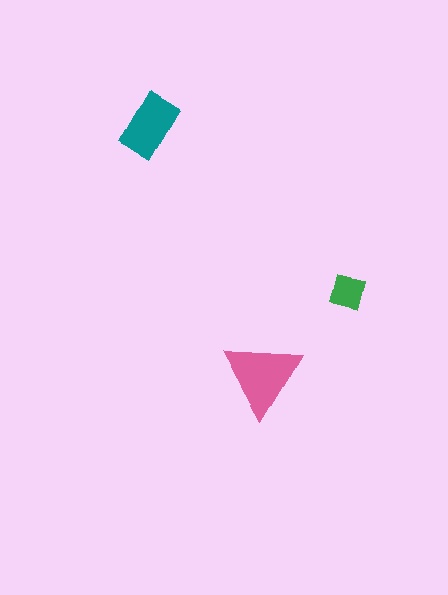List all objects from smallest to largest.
The green square, the teal rectangle, the pink triangle.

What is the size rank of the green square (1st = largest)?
3rd.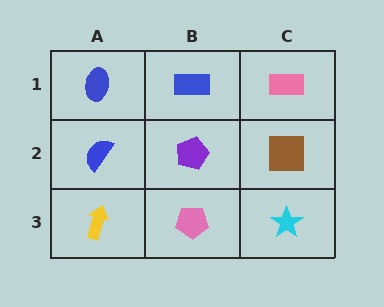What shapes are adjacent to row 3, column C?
A brown square (row 2, column C), a pink pentagon (row 3, column B).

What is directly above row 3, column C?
A brown square.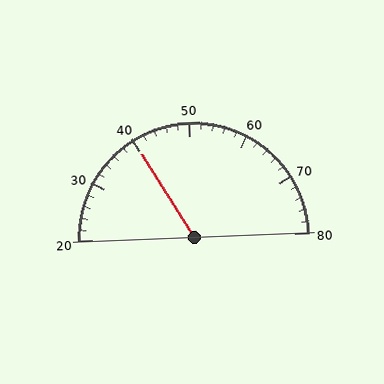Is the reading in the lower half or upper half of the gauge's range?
The reading is in the lower half of the range (20 to 80).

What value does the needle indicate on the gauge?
The needle indicates approximately 40.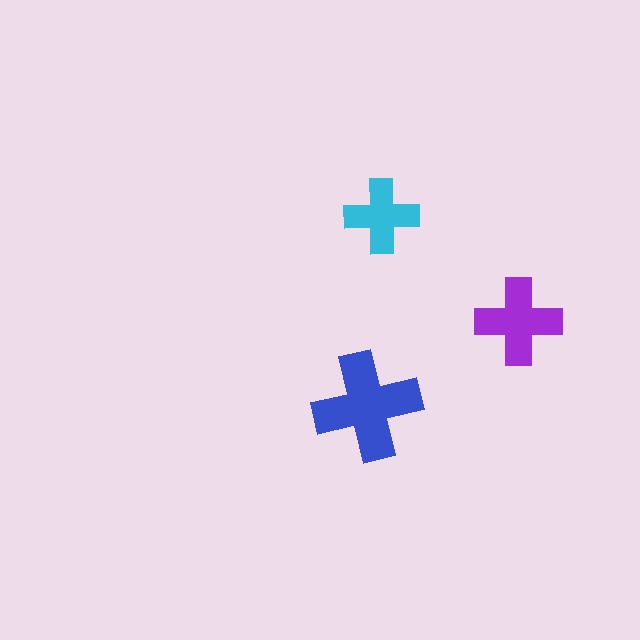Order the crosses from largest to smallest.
the blue one, the purple one, the cyan one.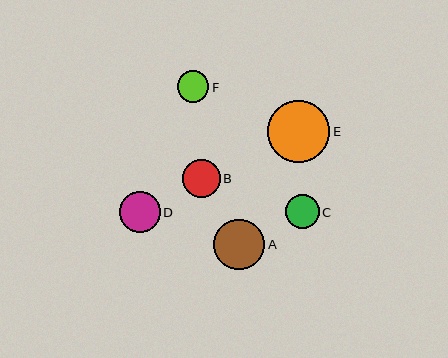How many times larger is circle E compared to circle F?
Circle E is approximately 2.0 times the size of circle F.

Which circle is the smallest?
Circle F is the smallest with a size of approximately 31 pixels.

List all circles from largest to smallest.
From largest to smallest: E, A, D, B, C, F.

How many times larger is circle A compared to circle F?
Circle A is approximately 1.6 times the size of circle F.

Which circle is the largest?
Circle E is the largest with a size of approximately 62 pixels.